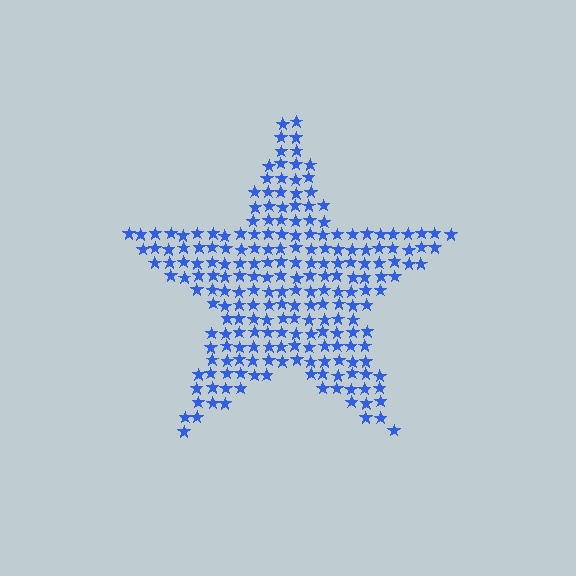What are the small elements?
The small elements are stars.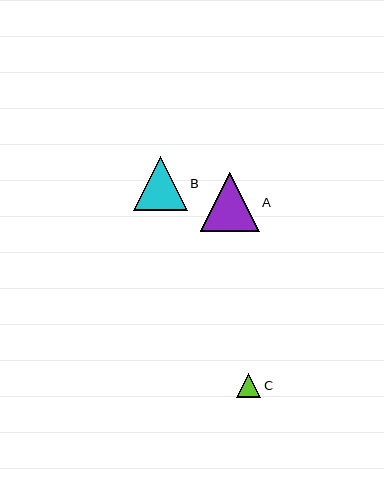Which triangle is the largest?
Triangle A is the largest with a size of approximately 59 pixels.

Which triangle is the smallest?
Triangle C is the smallest with a size of approximately 24 pixels.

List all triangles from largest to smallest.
From largest to smallest: A, B, C.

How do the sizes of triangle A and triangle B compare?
Triangle A and triangle B are approximately the same size.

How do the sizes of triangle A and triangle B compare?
Triangle A and triangle B are approximately the same size.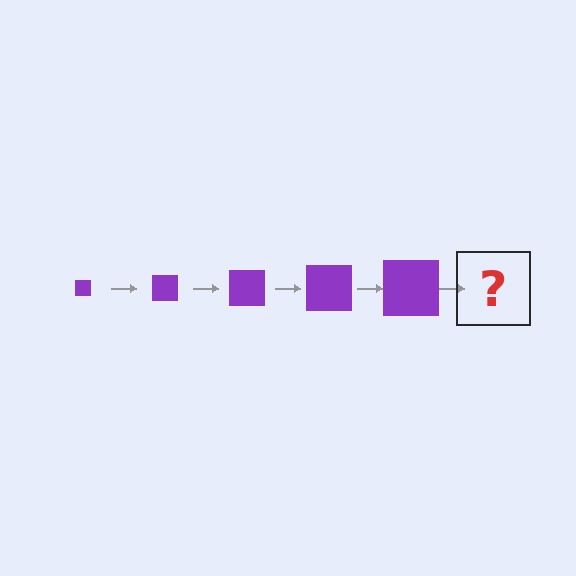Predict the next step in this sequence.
The next step is a purple square, larger than the previous one.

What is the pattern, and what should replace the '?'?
The pattern is that the square gets progressively larger each step. The '?' should be a purple square, larger than the previous one.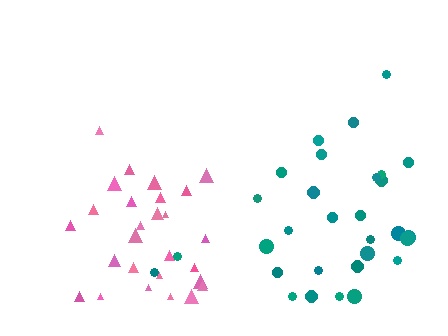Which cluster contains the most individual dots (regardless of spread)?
Teal (30).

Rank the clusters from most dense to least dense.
pink, teal.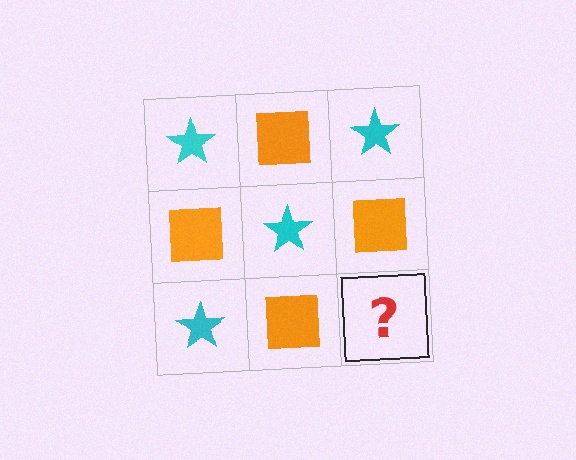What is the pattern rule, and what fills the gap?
The rule is that it alternates cyan star and orange square in a checkerboard pattern. The gap should be filled with a cyan star.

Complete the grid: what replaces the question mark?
The question mark should be replaced with a cyan star.